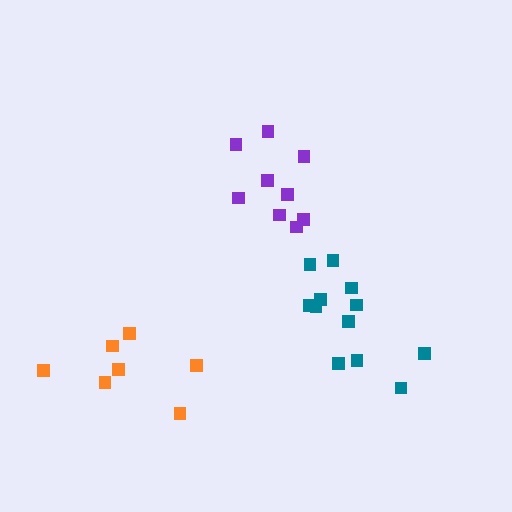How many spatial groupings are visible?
There are 3 spatial groupings.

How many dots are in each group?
Group 1: 12 dots, Group 2: 7 dots, Group 3: 9 dots (28 total).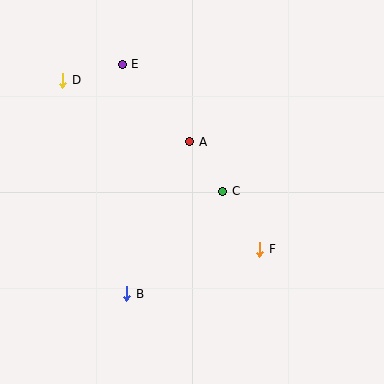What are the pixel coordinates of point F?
Point F is at (260, 249).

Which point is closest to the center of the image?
Point C at (223, 191) is closest to the center.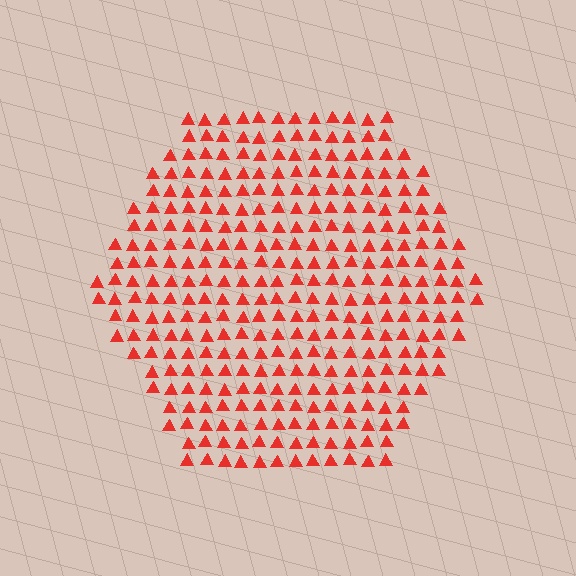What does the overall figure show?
The overall figure shows a hexagon.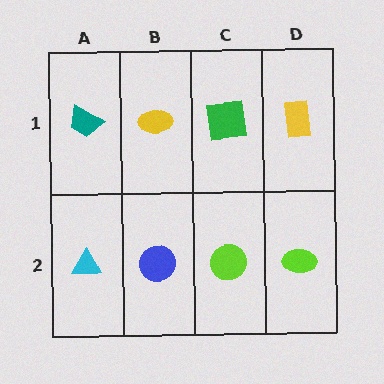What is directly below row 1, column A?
A cyan triangle.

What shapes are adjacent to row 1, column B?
A blue circle (row 2, column B), a teal trapezoid (row 1, column A), a green square (row 1, column C).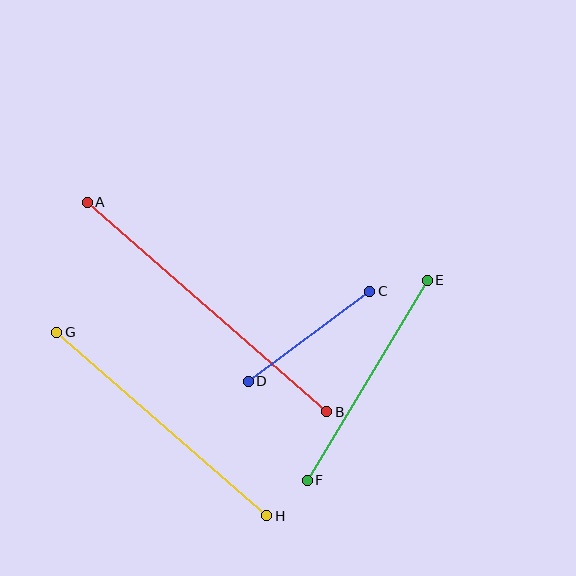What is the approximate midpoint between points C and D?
The midpoint is at approximately (309, 336) pixels.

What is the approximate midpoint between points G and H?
The midpoint is at approximately (162, 424) pixels.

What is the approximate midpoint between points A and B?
The midpoint is at approximately (207, 307) pixels.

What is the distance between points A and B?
The distance is approximately 318 pixels.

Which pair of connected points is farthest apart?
Points A and B are farthest apart.